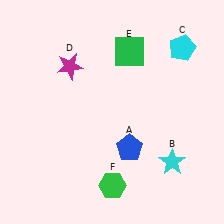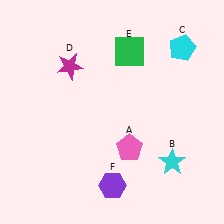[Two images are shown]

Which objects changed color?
A changed from blue to pink. F changed from green to purple.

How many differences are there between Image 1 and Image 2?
There are 2 differences between the two images.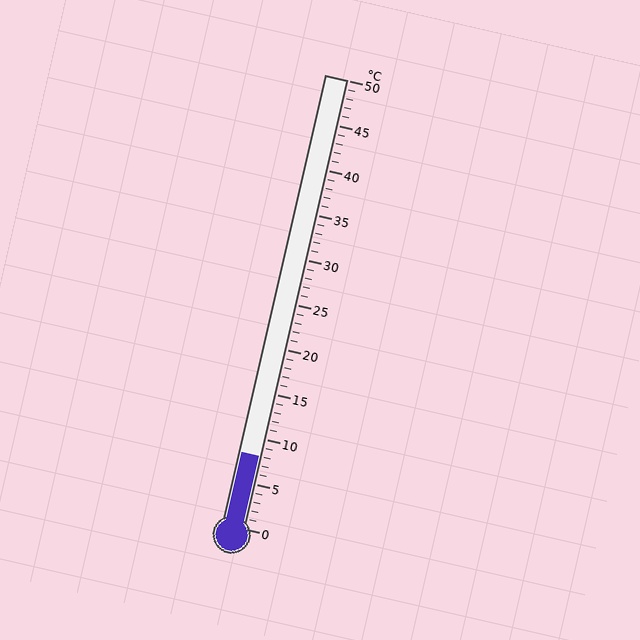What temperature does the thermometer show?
The thermometer shows approximately 8°C.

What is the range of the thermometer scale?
The thermometer scale ranges from 0°C to 50°C.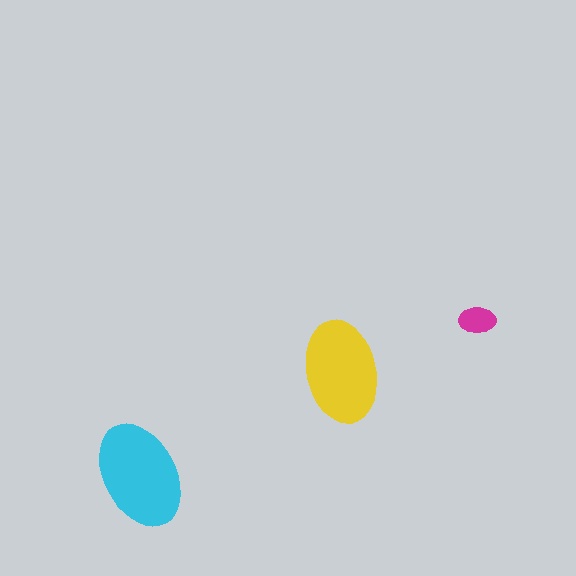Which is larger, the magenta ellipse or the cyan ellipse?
The cyan one.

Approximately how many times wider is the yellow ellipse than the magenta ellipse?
About 2.5 times wider.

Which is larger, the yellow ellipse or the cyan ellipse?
The cyan one.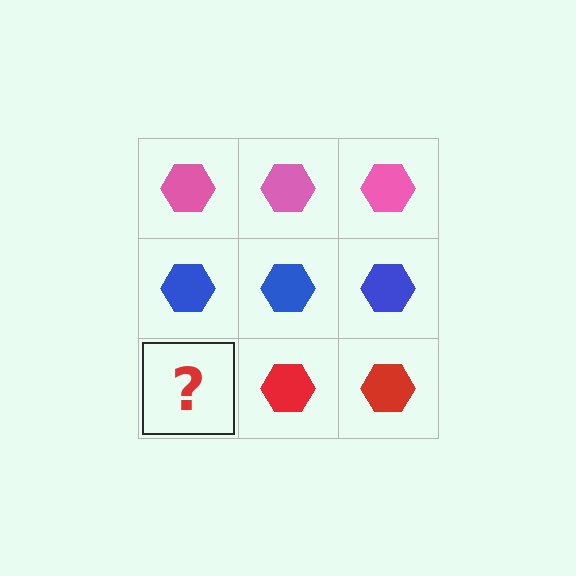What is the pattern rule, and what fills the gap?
The rule is that each row has a consistent color. The gap should be filled with a red hexagon.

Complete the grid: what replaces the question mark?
The question mark should be replaced with a red hexagon.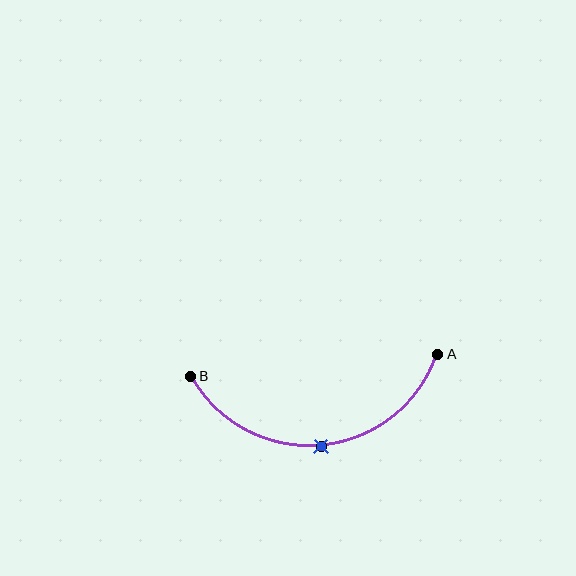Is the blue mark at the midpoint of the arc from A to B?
Yes. The blue mark lies on the arc at equal arc-length from both A and B — it is the arc midpoint.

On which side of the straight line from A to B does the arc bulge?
The arc bulges below the straight line connecting A and B.